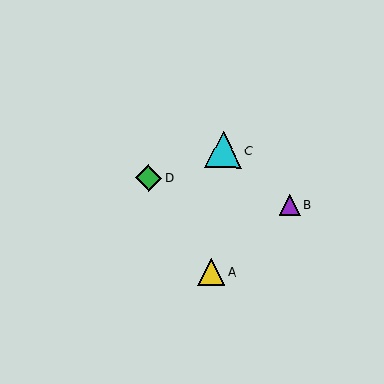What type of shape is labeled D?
Shape D is a green diamond.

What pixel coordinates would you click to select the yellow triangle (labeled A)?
Click at (211, 272) to select the yellow triangle A.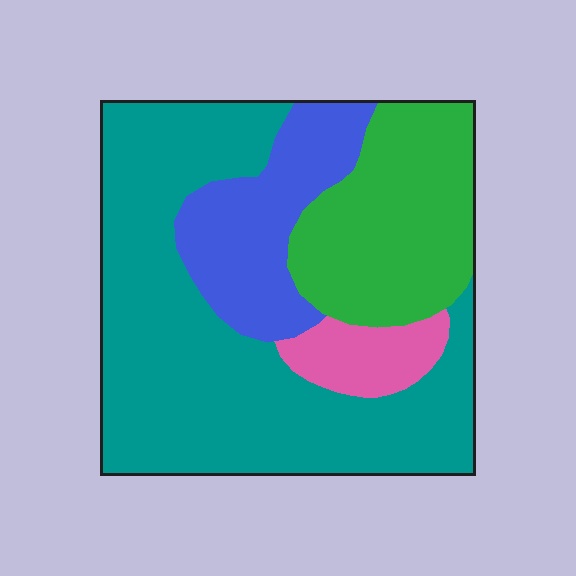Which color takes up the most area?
Teal, at roughly 55%.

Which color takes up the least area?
Pink, at roughly 5%.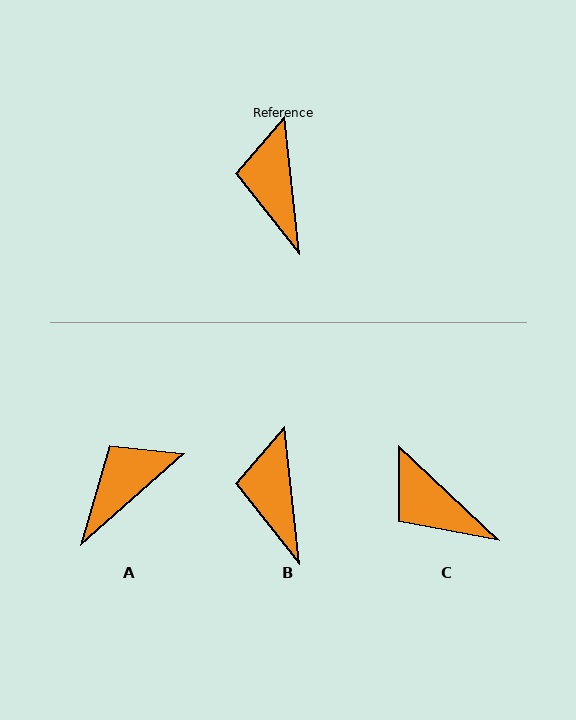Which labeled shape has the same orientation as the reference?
B.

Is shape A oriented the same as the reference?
No, it is off by about 55 degrees.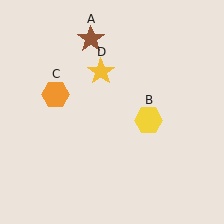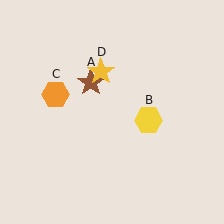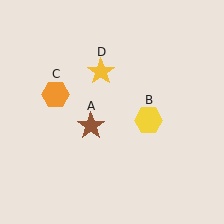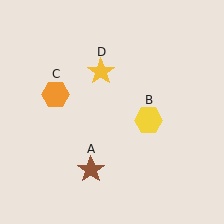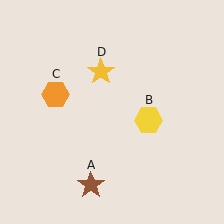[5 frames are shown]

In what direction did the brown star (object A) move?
The brown star (object A) moved down.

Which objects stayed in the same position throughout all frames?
Yellow hexagon (object B) and orange hexagon (object C) and yellow star (object D) remained stationary.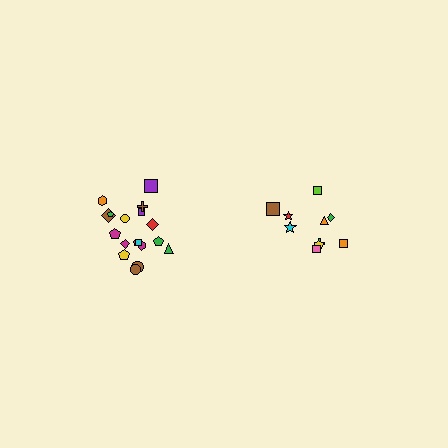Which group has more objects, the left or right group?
The left group.